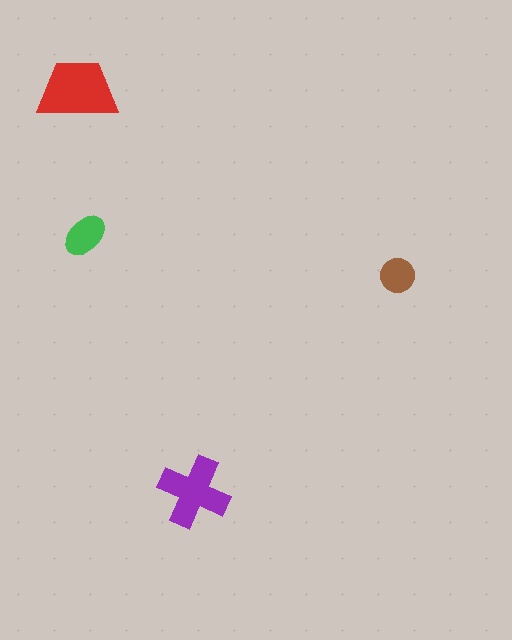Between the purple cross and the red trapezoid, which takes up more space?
The red trapezoid.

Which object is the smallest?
The brown circle.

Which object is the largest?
The red trapezoid.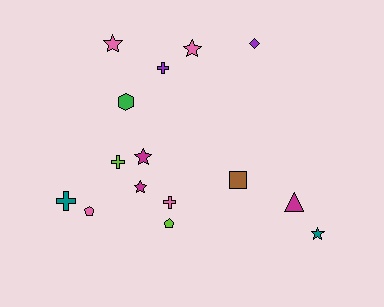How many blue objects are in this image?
There are no blue objects.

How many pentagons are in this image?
There are 2 pentagons.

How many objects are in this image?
There are 15 objects.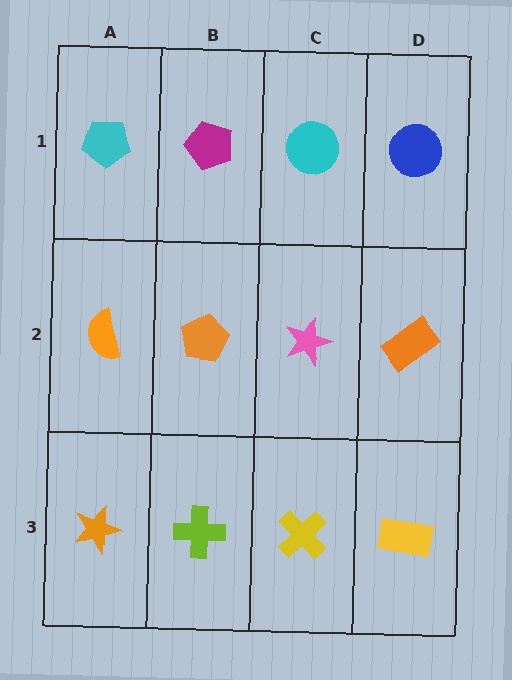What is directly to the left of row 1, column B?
A cyan pentagon.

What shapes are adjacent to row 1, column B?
An orange pentagon (row 2, column B), a cyan pentagon (row 1, column A), a cyan circle (row 1, column C).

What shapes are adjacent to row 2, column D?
A blue circle (row 1, column D), a yellow rectangle (row 3, column D), a pink star (row 2, column C).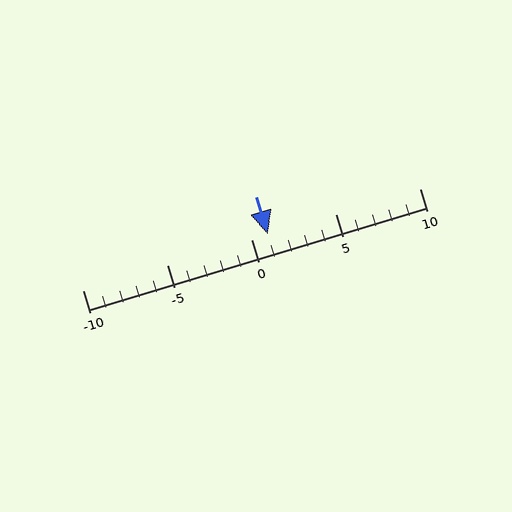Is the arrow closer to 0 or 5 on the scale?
The arrow is closer to 0.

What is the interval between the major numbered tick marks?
The major tick marks are spaced 5 units apart.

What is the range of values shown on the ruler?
The ruler shows values from -10 to 10.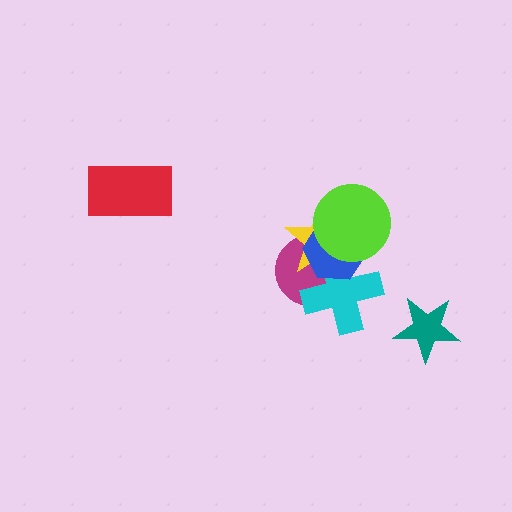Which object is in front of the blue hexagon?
The lime circle is in front of the blue hexagon.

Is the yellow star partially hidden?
Yes, it is partially covered by another shape.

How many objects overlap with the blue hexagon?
4 objects overlap with the blue hexagon.